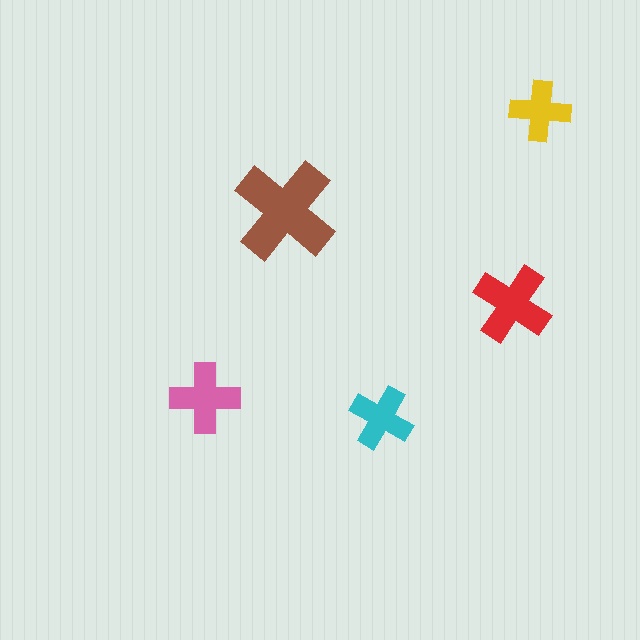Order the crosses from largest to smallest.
the brown one, the red one, the pink one, the cyan one, the yellow one.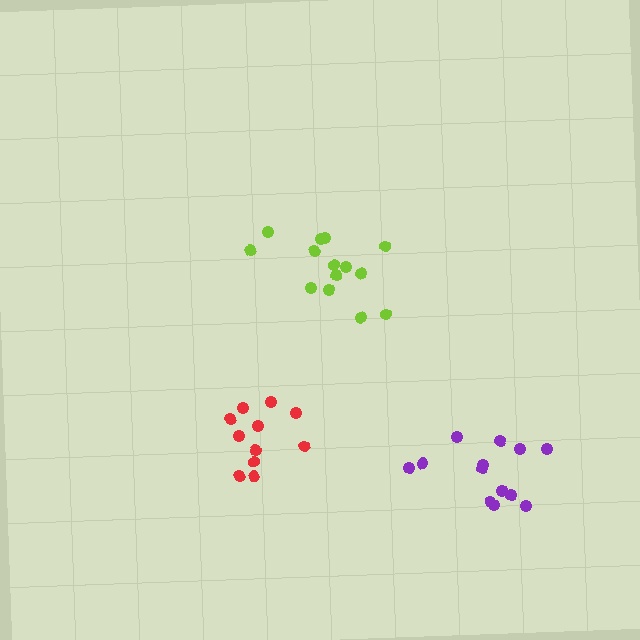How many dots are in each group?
Group 1: 14 dots, Group 2: 13 dots, Group 3: 11 dots (38 total).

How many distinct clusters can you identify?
There are 3 distinct clusters.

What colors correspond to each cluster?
The clusters are colored: lime, purple, red.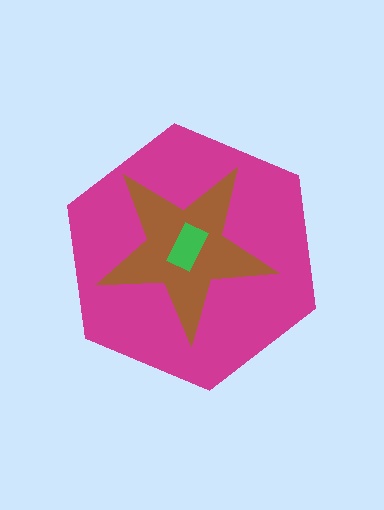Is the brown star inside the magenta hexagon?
Yes.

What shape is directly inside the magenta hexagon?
The brown star.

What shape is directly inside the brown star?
The green rectangle.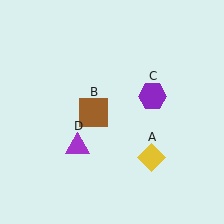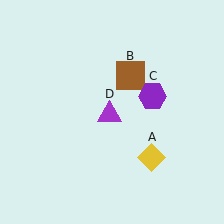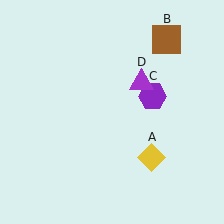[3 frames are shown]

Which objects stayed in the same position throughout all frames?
Yellow diamond (object A) and purple hexagon (object C) remained stationary.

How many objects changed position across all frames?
2 objects changed position: brown square (object B), purple triangle (object D).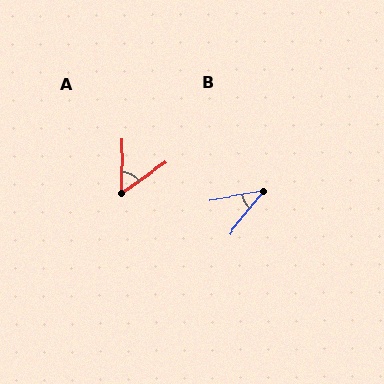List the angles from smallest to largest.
B (42°), A (55°).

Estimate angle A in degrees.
Approximately 55 degrees.